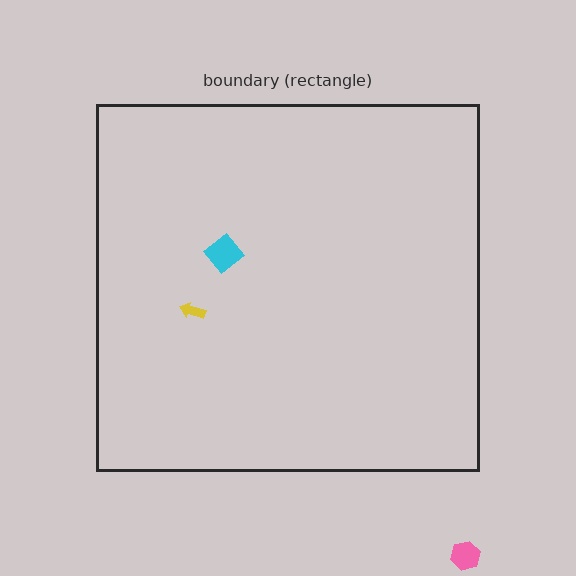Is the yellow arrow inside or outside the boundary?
Inside.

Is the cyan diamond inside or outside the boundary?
Inside.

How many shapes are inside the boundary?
2 inside, 1 outside.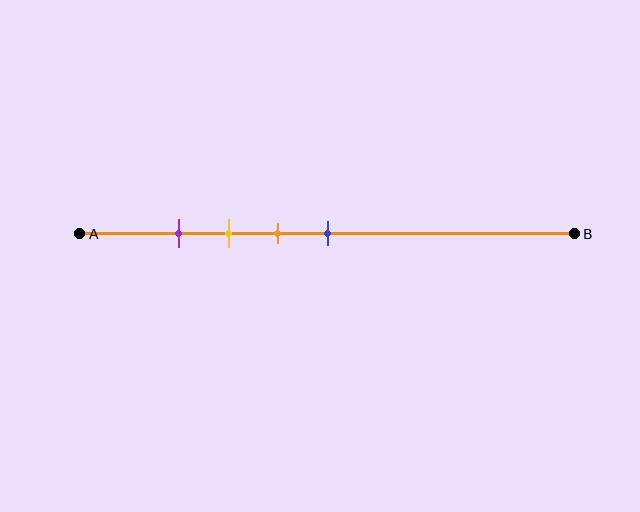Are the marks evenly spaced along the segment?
Yes, the marks are approximately evenly spaced.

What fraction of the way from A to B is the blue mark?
The blue mark is approximately 50% (0.5) of the way from A to B.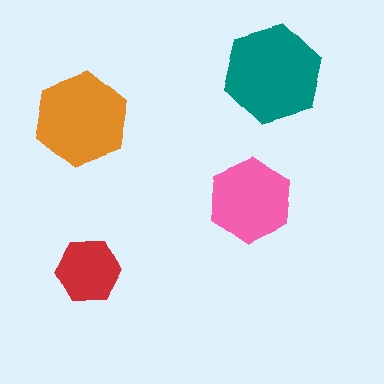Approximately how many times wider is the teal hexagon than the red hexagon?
About 1.5 times wider.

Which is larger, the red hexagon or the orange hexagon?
The orange one.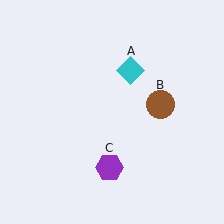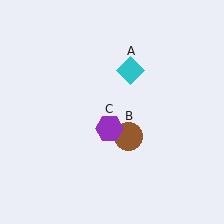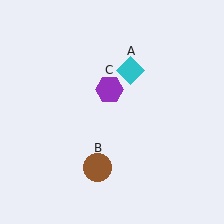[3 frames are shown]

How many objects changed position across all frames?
2 objects changed position: brown circle (object B), purple hexagon (object C).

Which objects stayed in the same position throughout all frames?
Cyan diamond (object A) remained stationary.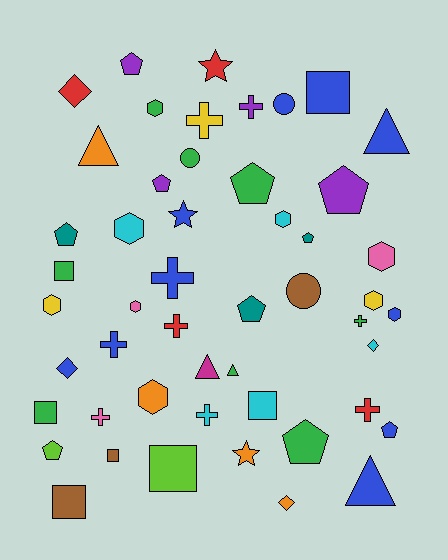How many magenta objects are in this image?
There is 1 magenta object.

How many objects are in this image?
There are 50 objects.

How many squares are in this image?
There are 7 squares.